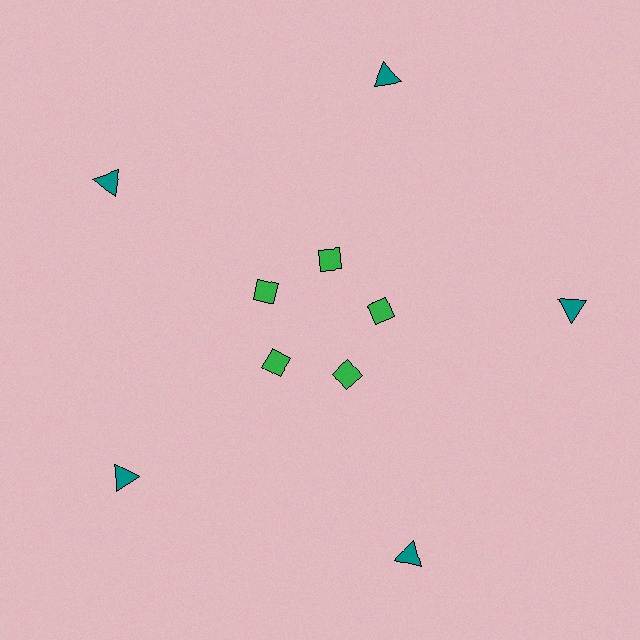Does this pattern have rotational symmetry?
Yes, this pattern has 5-fold rotational symmetry. It looks the same after rotating 72 degrees around the center.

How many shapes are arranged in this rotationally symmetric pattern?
There are 10 shapes, arranged in 5 groups of 2.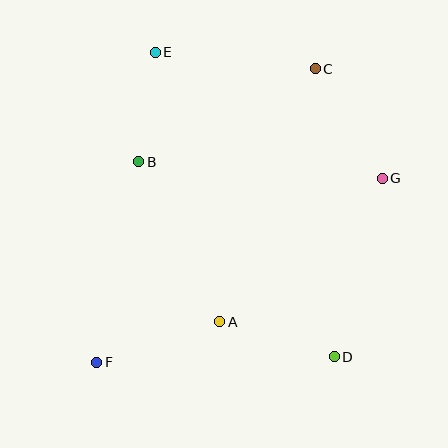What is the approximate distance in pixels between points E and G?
The distance between E and G is approximately 260 pixels.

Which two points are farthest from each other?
Points C and F are farthest from each other.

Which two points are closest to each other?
Points B and E are closest to each other.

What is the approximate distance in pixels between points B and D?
The distance between B and D is approximately 276 pixels.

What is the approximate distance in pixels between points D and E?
The distance between D and E is approximately 353 pixels.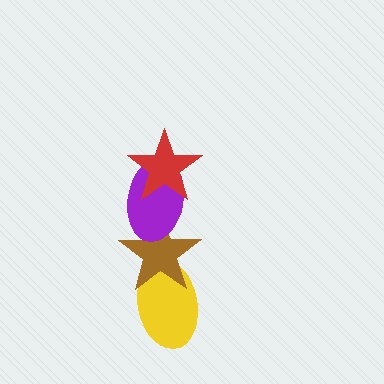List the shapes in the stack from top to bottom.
From top to bottom: the red star, the purple ellipse, the brown star, the yellow ellipse.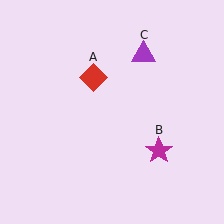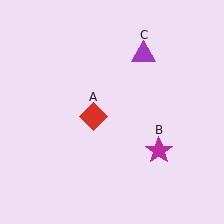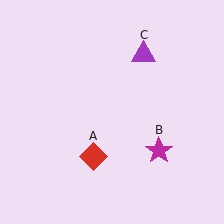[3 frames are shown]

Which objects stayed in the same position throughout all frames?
Magenta star (object B) and purple triangle (object C) remained stationary.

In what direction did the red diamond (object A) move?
The red diamond (object A) moved down.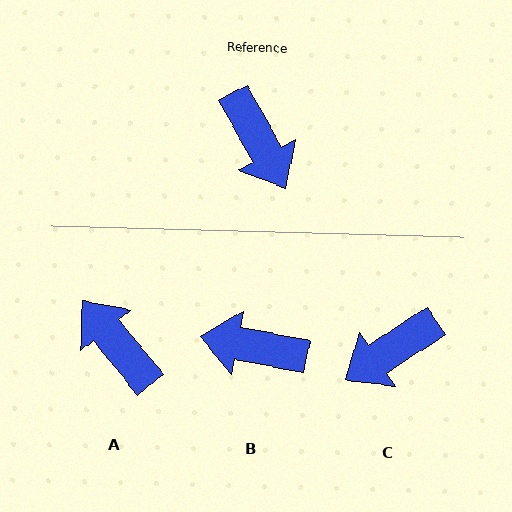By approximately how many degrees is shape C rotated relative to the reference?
Approximately 86 degrees clockwise.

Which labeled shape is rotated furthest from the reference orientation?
A, about 169 degrees away.